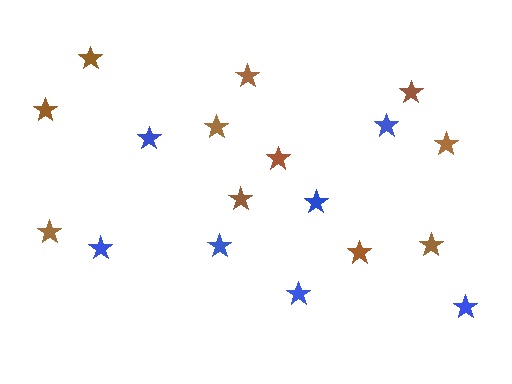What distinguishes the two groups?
There are 2 groups: one group of brown stars (11) and one group of blue stars (7).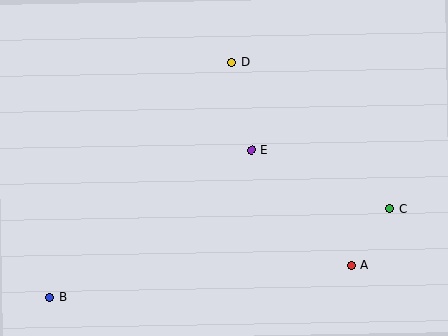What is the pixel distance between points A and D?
The distance between A and D is 235 pixels.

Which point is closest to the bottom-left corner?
Point B is closest to the bottom-left corner.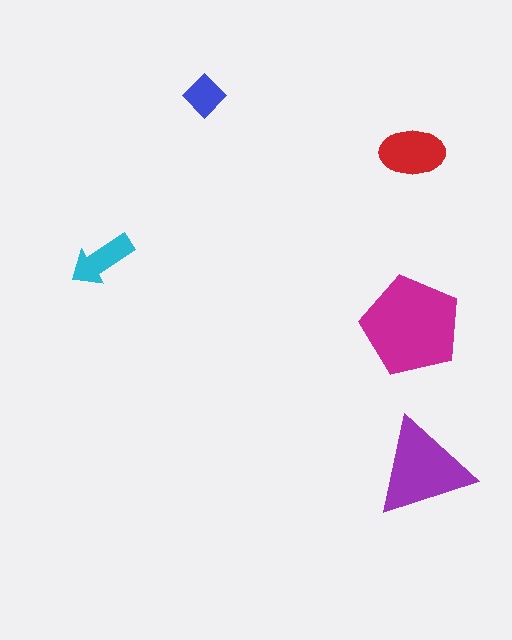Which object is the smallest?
The blue diamond.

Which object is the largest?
The magenta pentagon.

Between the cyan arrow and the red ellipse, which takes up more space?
The red ellipse.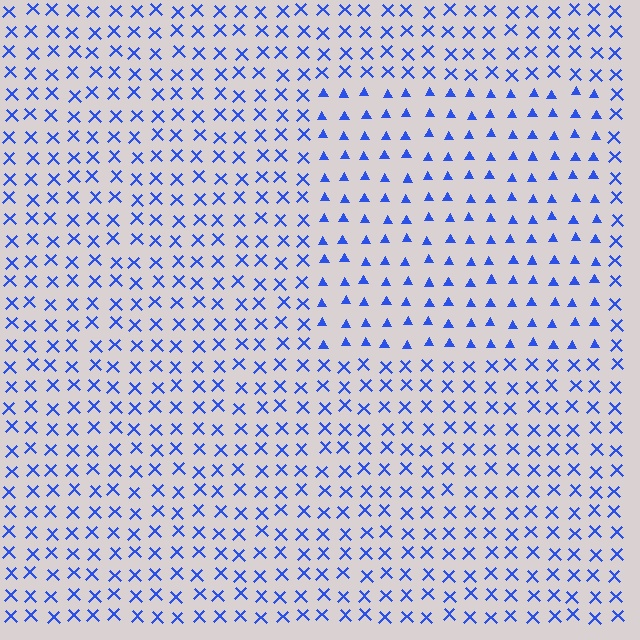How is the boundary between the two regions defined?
The boundary is defined by a change in element shape: triangles inside vs. X marks outside. All elements share the same color and spacing.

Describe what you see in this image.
The image is filled with small blue elements arranged in a uniform grid. A rectangle-shaped region contains triangles, while the surrounding area contains X marks. The boundary is defined purely by the change in element shape.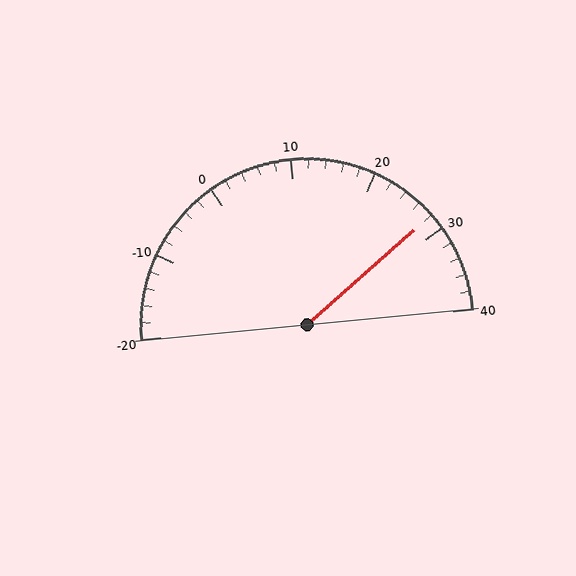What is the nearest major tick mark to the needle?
The nearest major tick mark is 30.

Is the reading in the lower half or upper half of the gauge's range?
The reading is in the upper half of the range (-20 to 40).